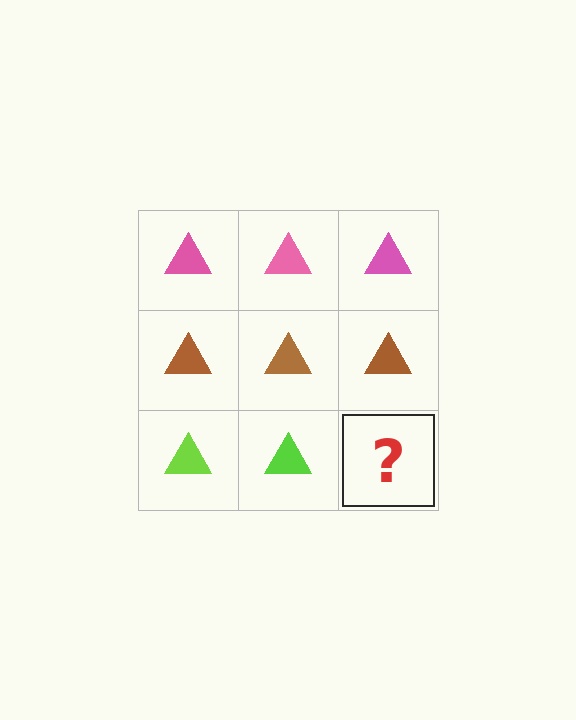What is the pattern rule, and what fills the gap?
The rule is that each row has a consistent color. The gap should be filled with a lime triangle.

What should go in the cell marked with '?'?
The missing cell should contain a lime triangle.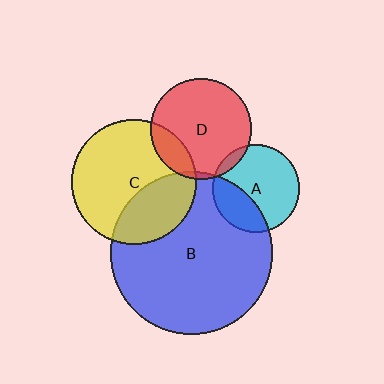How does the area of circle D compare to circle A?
Approximately 1.3 times.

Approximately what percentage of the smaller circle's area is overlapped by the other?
Approximately 35%.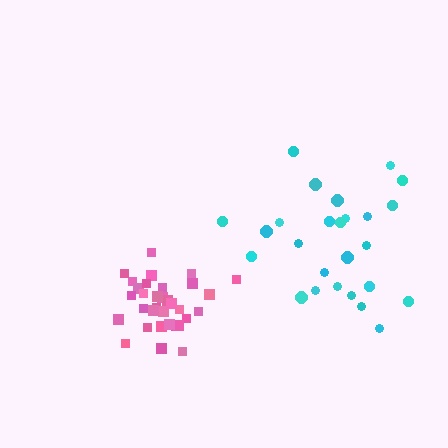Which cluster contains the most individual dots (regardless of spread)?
Pink (34).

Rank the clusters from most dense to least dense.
pink, cyan.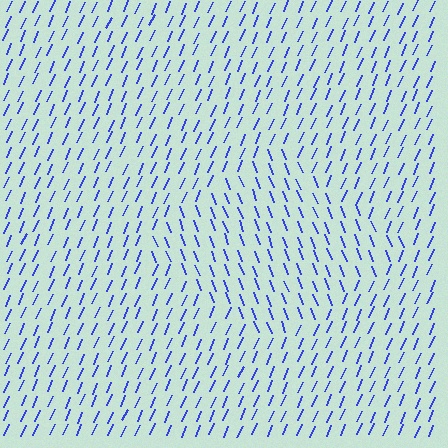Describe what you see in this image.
The image is filled with small blue line segments. A diamond region in the image has lines oriented differently from the surrounding lines, creating a visible texture boundary.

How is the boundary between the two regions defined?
The boundary is defined purely by a change in line orientation (approximately 45 degrees difference). All lines are the same color and thickness.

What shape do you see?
I see a diamond.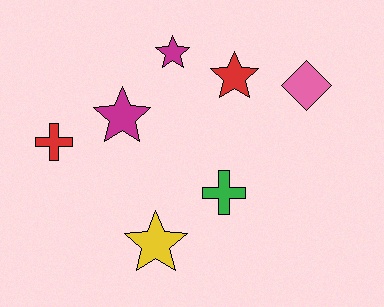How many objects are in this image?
There are 7 objects.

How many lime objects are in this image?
There are no lime objects.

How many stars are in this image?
There are 4 stars.